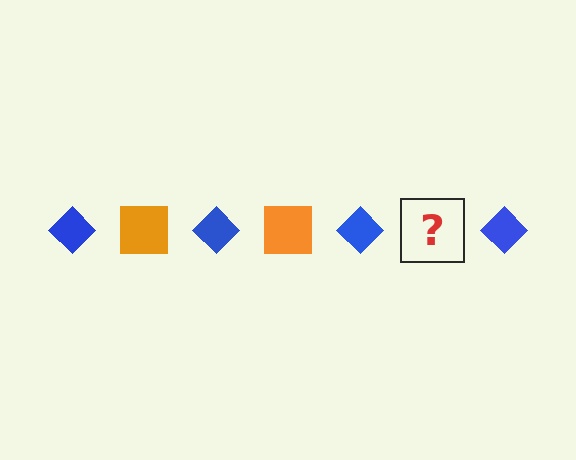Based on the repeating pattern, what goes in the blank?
The blank should be an orange square.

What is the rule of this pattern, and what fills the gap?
The rule is that the pattern alternates between blue diamond and orange square. The gap should be filled with an orange square.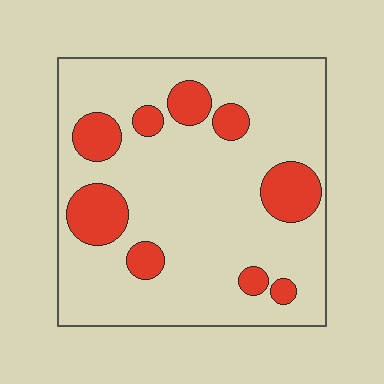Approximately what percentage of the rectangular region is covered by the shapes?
Approximately 20%.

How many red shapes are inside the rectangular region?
9.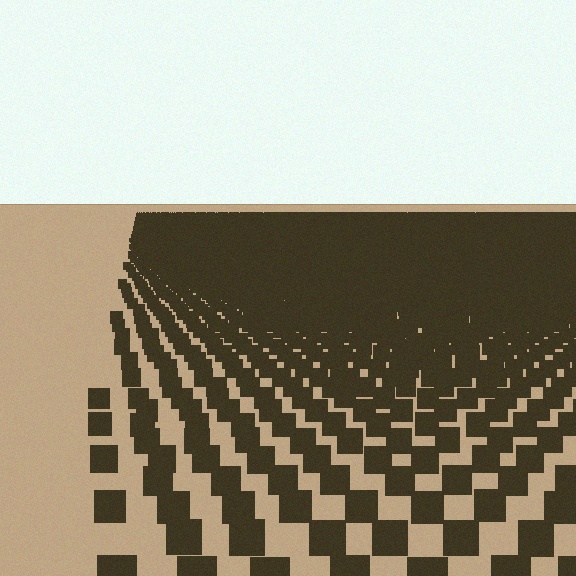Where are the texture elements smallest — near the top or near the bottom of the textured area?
Near the top.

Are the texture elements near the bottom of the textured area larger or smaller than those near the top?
Larger. Near the bottom, elements are closer to the viewer and appear at a bigger on-screen size.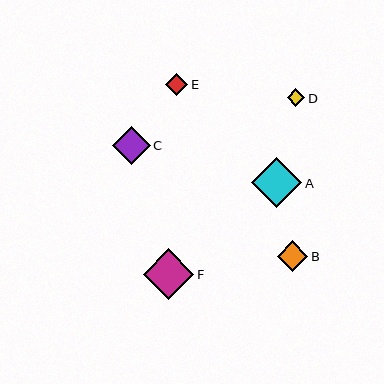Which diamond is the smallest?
Diamond D is the smallest with a size of approximately 17 pixels.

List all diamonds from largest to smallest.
From largest to smallest: F, A, C, B, E, D.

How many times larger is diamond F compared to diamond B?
Diamond F is approximately 1.6 times the size of diamond B.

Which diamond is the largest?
Diamond F is the largest with a size of approximately 50 pixels.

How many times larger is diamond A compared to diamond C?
Diamond A is approximately 1.3 times the size of diamond C.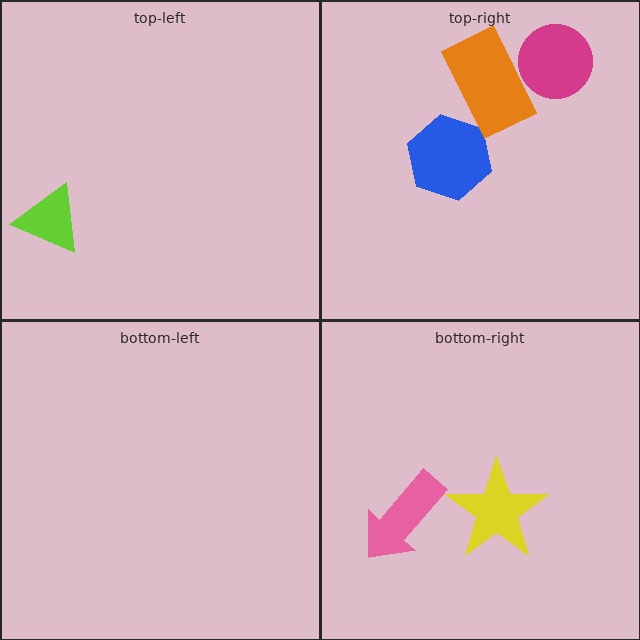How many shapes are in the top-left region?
1.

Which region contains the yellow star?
The bottom-right region.